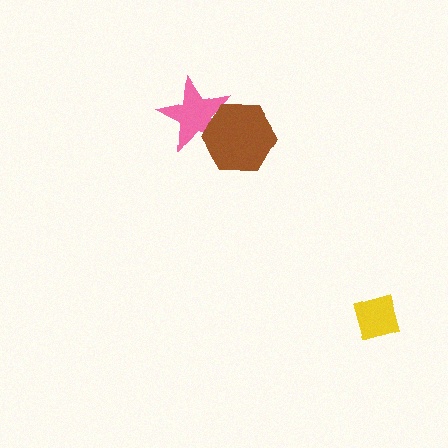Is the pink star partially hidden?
Yes, it is partially covered by another shape.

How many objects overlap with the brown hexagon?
1 object overlaps with the brown hexagon.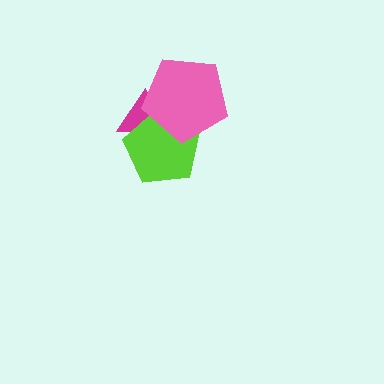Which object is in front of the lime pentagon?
The pink pentagon is in front of the lime pentagon.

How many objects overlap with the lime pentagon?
2 objects overlap with the lime pentagon.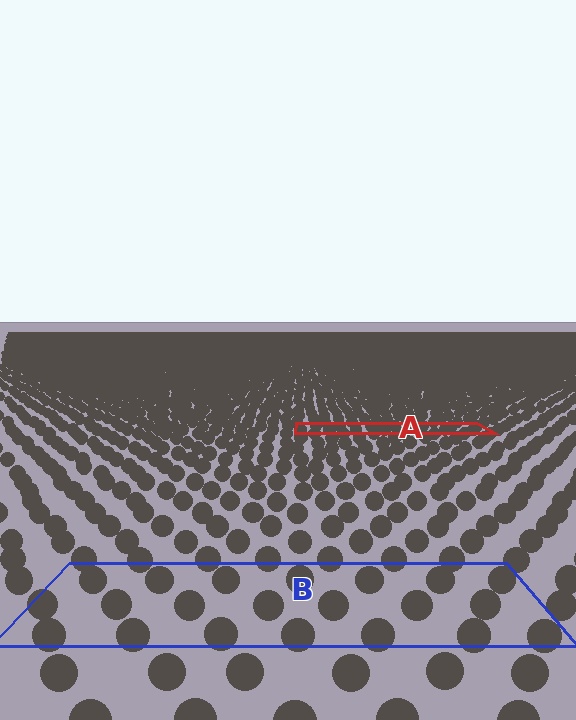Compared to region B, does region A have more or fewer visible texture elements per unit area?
Region A has more texture elements per unit area — they are packed more densely because it is farther away.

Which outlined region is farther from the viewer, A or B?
Region A is farther from the viewer — the texture elements inside it appear smaller and more densely packed.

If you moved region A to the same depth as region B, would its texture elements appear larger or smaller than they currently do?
They would appear larger. At a closer depth, the same texture elements are projected at a bigger on-screen size.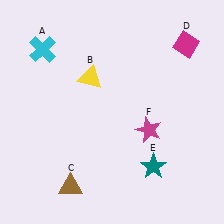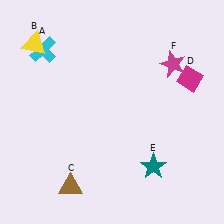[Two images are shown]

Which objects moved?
The objects that moved are: the yellow triangle (B), the magenta diamond (D), the magenta star (F).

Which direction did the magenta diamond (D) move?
The magenta diamond (D) moved down.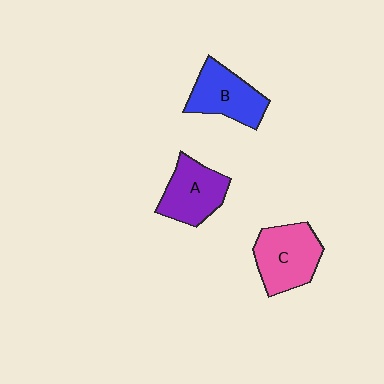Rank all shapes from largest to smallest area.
From largest to smallest: C (pink), B (blue), A (purple).